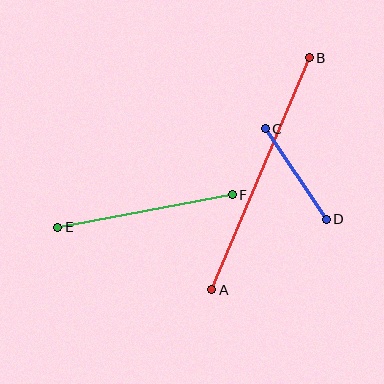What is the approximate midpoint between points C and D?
The midpoint is at approximately (296, 174) pixels.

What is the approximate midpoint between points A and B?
The midpoint is at approximately (260, 174) pixels.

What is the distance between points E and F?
The distance is approximately 177 pixels.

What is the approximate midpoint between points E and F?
The midpoint is at approximately (145, 211) pixels.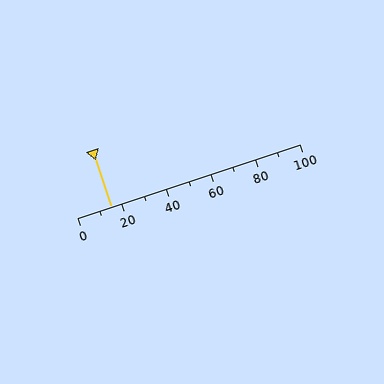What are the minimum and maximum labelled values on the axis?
The axis runs from 0 to 100.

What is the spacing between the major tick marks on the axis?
The major ticks are spaced 20 apart.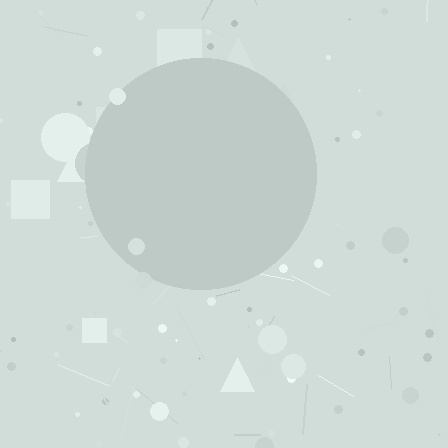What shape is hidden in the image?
A circle is hidden in the image.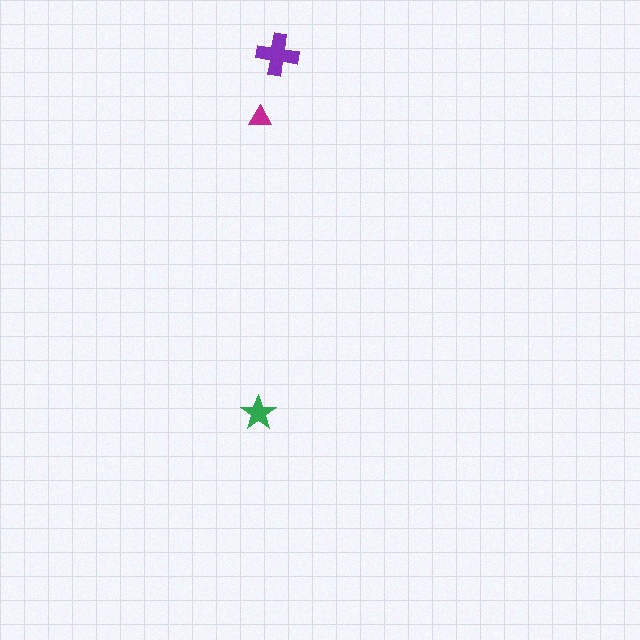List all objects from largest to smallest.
The purple cross, the green star, the magenta triangle.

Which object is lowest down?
The green star is bottommost.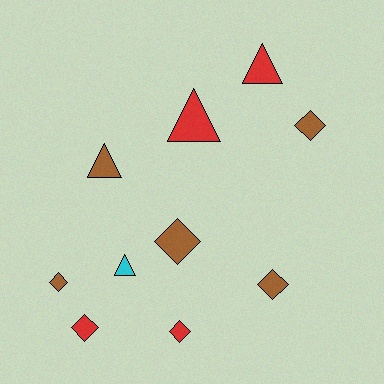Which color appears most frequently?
Brown, with 5 objects.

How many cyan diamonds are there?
There are no cyan diamonds.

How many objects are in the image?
There are 10 objects.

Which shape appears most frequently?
Diamond, with 6 objects.